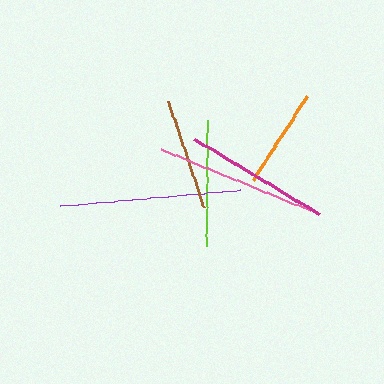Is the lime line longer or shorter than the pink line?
The pink line is longer than the lime line.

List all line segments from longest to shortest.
From longest to shortest: purple, pink, magenta, lime, brown, orange.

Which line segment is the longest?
The purple line is the longest at approximately 181 pixels.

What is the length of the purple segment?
The purple segment is approximately 181 pixels long.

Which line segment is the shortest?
The orange line is the shortest at approximately 100 pixels.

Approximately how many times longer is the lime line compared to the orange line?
The lime line is approximately 1.2 times the length of the orange line.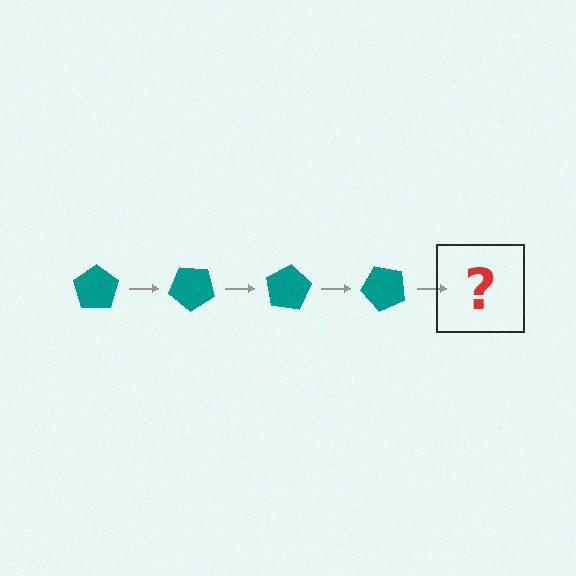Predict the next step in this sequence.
The next step is a teal pentagon rotated 160 degrees.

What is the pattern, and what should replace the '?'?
The pattern is that the pentagon rotates 40 degrees each step. The '?' should be a teal pentagon rotated 160 degrees.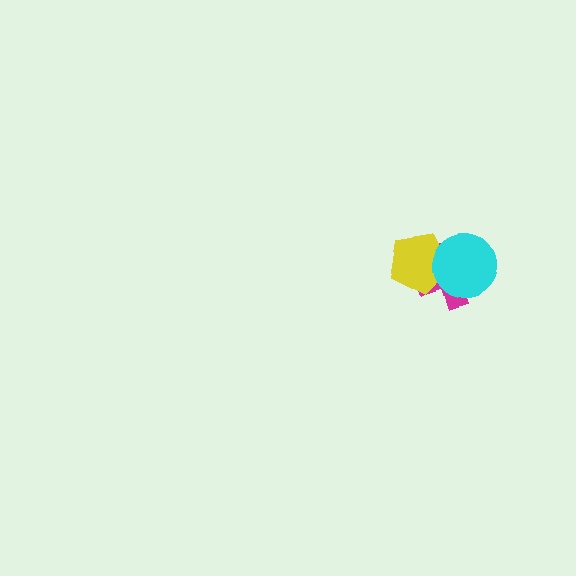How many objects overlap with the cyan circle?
2 objects overlap with the cyan circle.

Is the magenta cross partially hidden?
Yes, it is partially covered by another shape.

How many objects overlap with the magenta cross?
2 objects overlap with the magenta cross.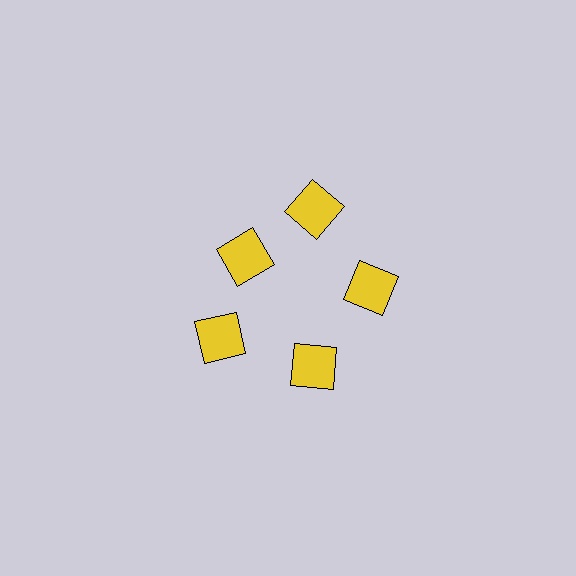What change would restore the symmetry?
The symmetry would be restored by moving it outward, back onto the ring so that all 5 squares sit at equal angles and equal distance from the center.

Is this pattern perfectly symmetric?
No. The 5 yellow squares are arranged in a ring, but one element near the 10 o'clock position is pulled inward toward the center, breaking the 5-fold rotational symmetry.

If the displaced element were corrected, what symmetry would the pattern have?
It would have 5-fold rotational symmetry — the pattern would map onto itself every 72 degrees.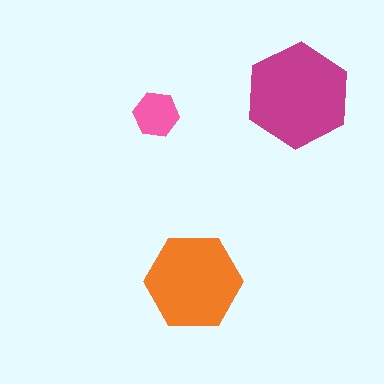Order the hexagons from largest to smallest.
the magenta one, the orange one, the pink one.